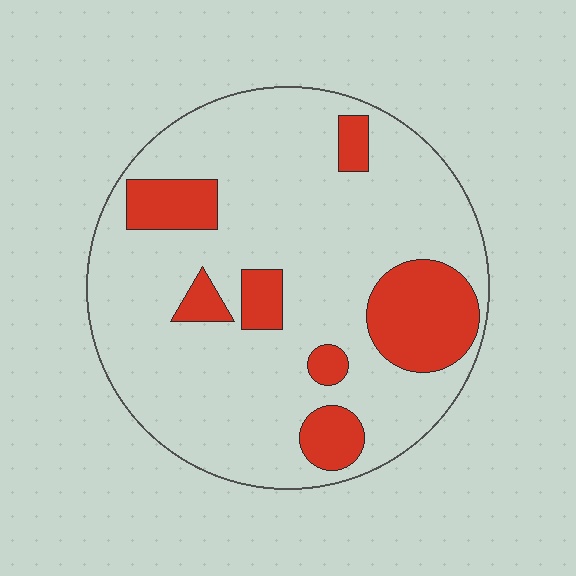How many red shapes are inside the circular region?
7.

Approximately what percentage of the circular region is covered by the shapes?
Approximately 20%.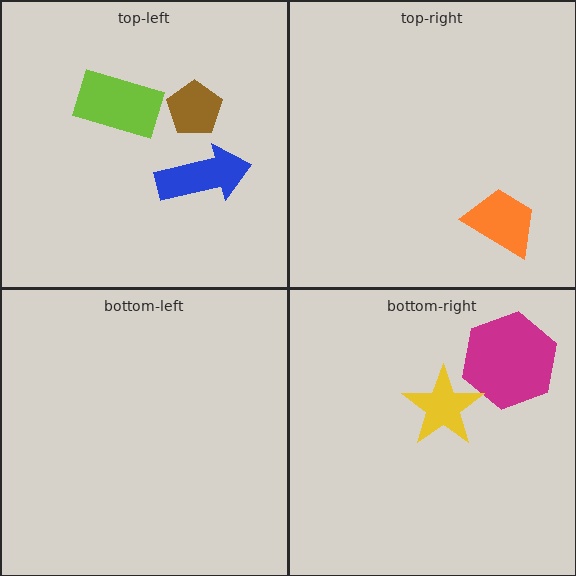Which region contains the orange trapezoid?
The top-right region.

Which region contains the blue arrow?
The top-left region.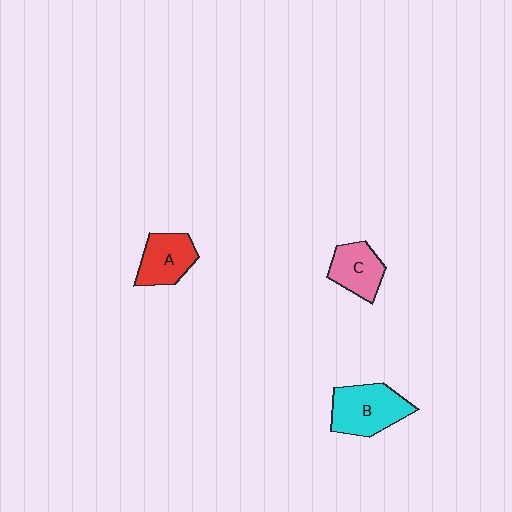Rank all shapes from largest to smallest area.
From largest to smallest: B (cyan), A (red), C (pink).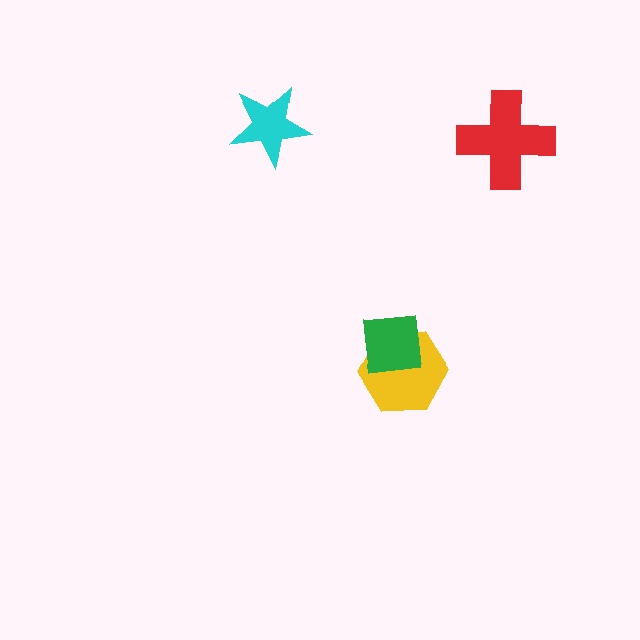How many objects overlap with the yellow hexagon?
1 object overlaps with the yellow hexagon.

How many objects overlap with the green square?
1 object overlaps with the green square.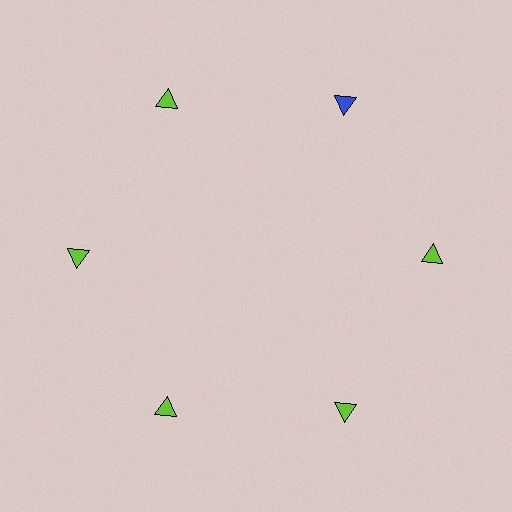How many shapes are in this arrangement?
There are 6 shapes arranged in a ring pattern.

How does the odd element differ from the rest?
It has a different color: blue instead of lime.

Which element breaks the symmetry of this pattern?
The blue triangle at roughly the 1 o'clock position breaks the symmetry. All other shapes are lime triangles.